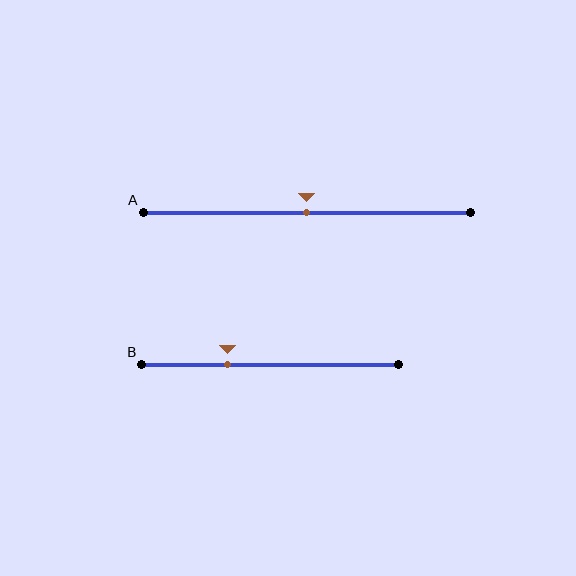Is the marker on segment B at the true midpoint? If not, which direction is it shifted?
No, the marker on segment B is shifted to the left by about 16% of the segment length.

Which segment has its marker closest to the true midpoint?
Segment A has its marker closest to the true midpoint.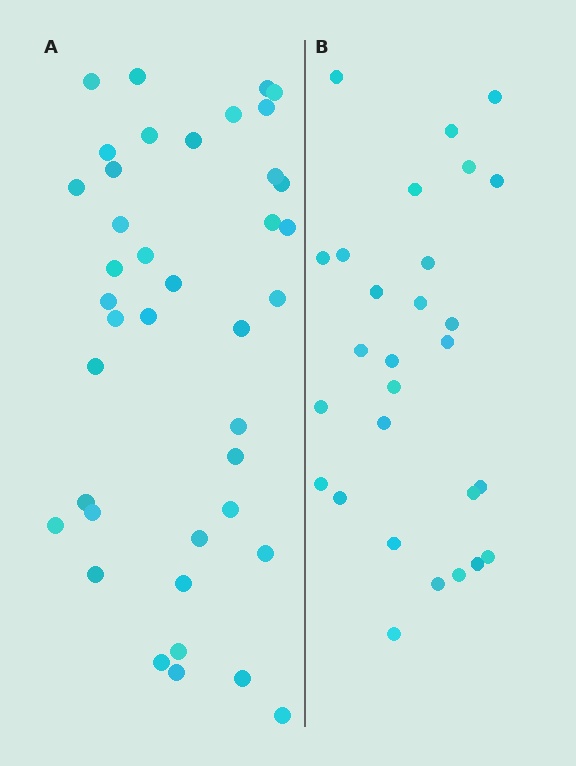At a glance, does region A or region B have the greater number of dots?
Region A (the left region) has more dots.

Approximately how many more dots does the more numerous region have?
Region A has roughly 12 or so more dots than region B.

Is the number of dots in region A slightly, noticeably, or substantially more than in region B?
Region A has noticeably more, but not dramatically so. The ratio is roughly 1.4 to 1.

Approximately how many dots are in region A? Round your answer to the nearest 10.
About 40 dots.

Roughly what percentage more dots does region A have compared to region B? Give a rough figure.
About 45% more.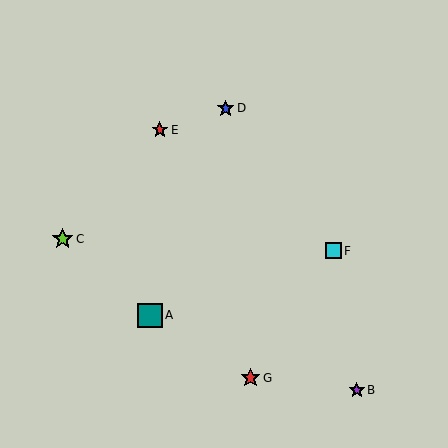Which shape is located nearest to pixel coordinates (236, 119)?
The blue star (labeled D) at (226, 108) is nearest to that location.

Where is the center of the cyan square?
The center of the cyan square is at (333, 251).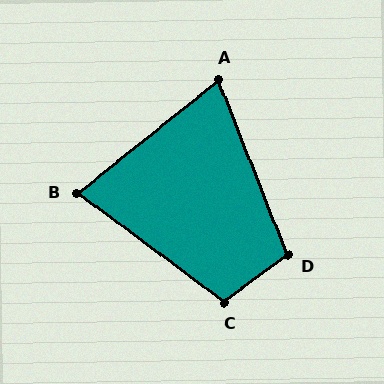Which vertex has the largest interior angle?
C, at approximately 107 degrees.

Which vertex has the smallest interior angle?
A, at approximately 73 degrees.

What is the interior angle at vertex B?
Approximately 75 degrees (acute).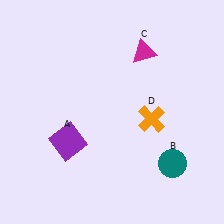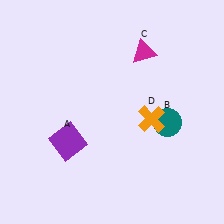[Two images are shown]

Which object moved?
The teal circle (B) moved up.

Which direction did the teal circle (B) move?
The teal circle (B) moved up.